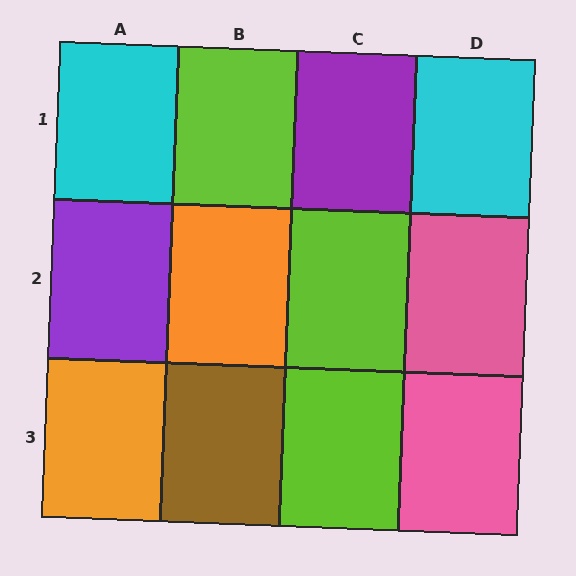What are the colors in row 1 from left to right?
Cyan, lime, purple, cyan.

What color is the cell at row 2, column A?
Purple.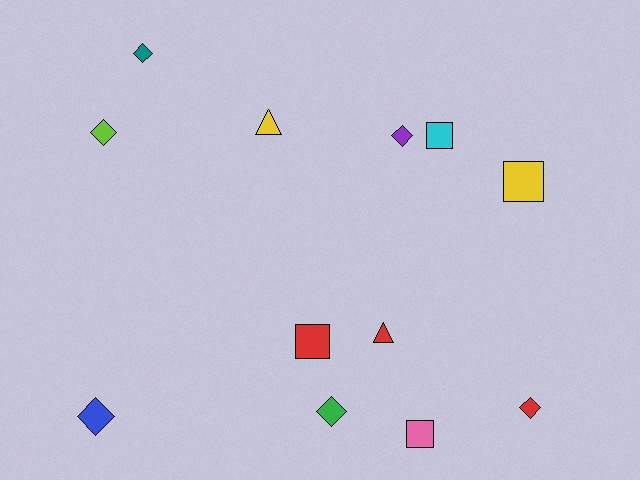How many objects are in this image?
There are 12 objects.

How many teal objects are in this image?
There is 1 teal object.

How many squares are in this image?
There are 4 squares.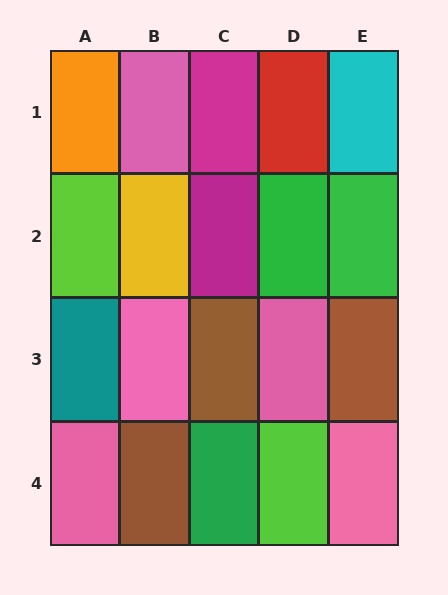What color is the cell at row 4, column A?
Pink.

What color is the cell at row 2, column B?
Yellow.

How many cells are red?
1 cell is red.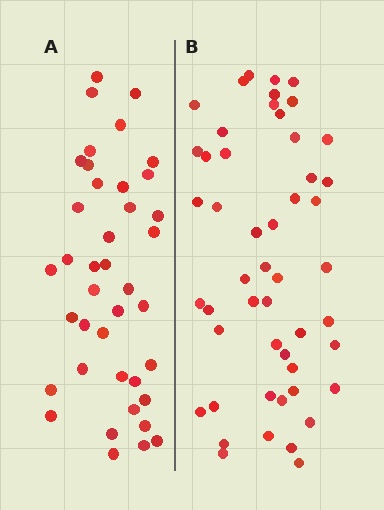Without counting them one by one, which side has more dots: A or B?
Region B (the right region) has more dots.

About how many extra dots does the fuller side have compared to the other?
Region B has roughly 10 or so more dots than region A.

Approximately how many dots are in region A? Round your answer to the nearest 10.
About 40 dots.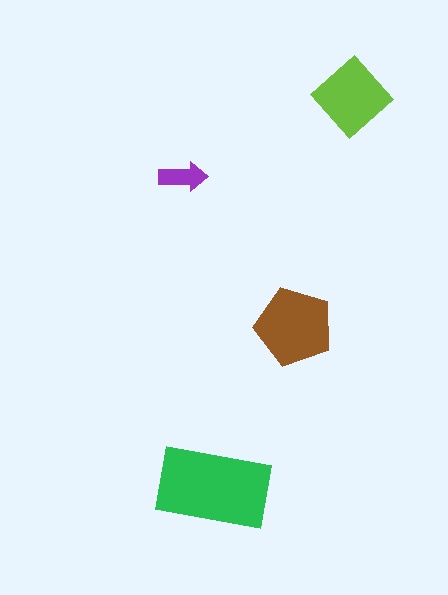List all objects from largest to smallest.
The green rectangle, the brown pentagon, the lime diamond, the purple arrow.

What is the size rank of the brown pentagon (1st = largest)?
2nd.